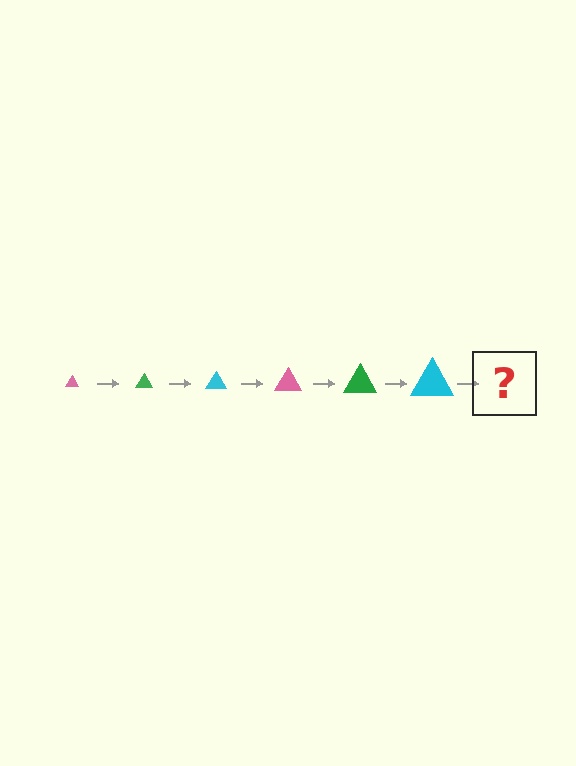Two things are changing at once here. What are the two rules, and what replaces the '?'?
The two rules are that the triangle grows larger each step and the color cycles through pink, green, and cyan. The '?' should be a pink triangle, larger than the previous one.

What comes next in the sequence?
The next element should be a pink triangle, larger than the previous one.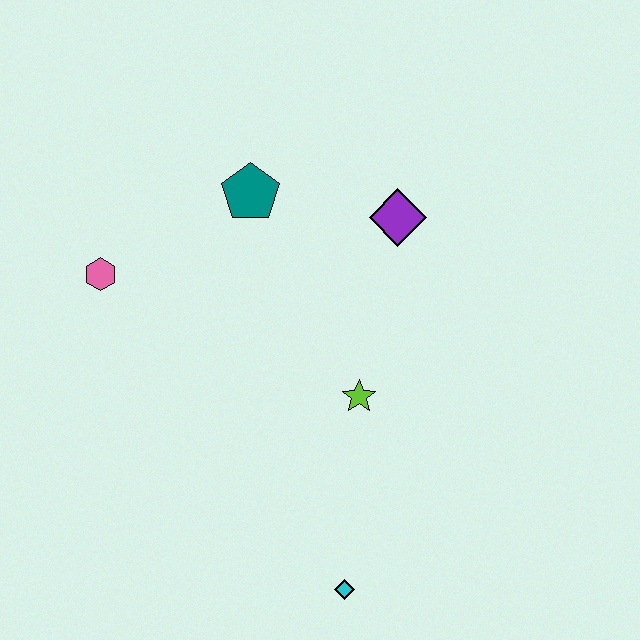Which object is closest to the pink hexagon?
The teal pentagon is closest to the pink hexagon.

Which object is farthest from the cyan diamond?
The teal pentagon is farthest from the cyan diamond.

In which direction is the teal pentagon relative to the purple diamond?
The teal pentagon is to the left of the purple diamond.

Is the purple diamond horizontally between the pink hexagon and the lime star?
No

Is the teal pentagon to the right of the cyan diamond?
No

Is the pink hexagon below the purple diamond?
Yes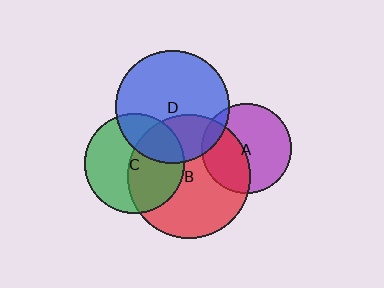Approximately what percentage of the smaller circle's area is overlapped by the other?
Approximately 30%.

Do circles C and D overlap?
Yes.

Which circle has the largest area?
Circle B (red).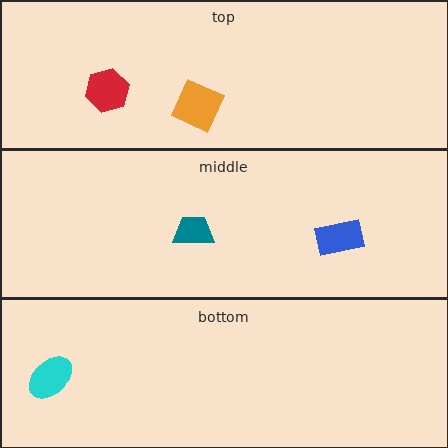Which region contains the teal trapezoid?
The middle region.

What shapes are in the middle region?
The teal trapezoid, the blue rectangle.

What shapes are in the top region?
The red hexagon, the orange square.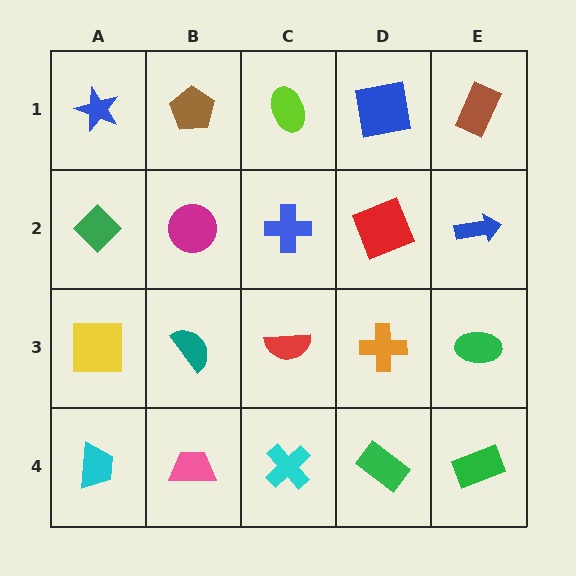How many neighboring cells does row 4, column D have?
3.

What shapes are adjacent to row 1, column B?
A magenta circle (row 2, column B), a blue star (row 1, column A), a lime ellipse (row 1, column C).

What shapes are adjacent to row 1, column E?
A blue arrow (row 2, column E), a blue square (row 1, column D).